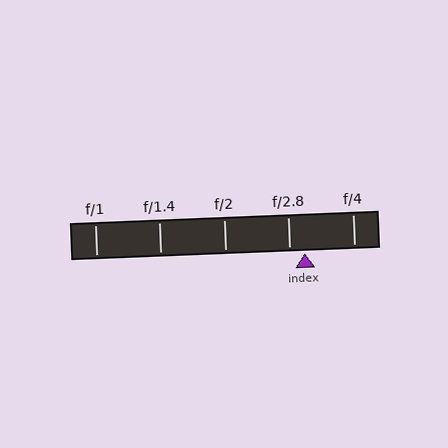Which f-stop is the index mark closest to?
The index mark is closest to f/2.8.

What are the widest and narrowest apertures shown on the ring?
The widest aperture shown is f/1 and the narrowest is f/4.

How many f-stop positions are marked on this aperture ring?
There are 5 f-stop positions marked.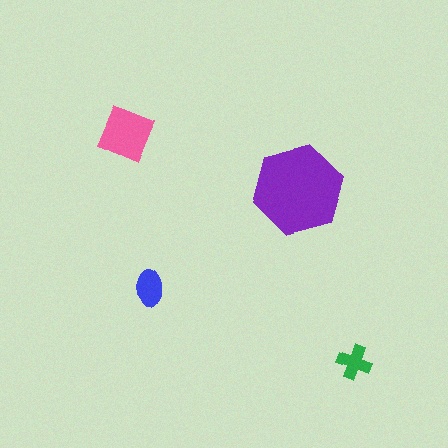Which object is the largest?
The purple hexagon.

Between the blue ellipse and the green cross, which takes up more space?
The blue ellipse.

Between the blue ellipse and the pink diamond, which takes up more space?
The pink diamond.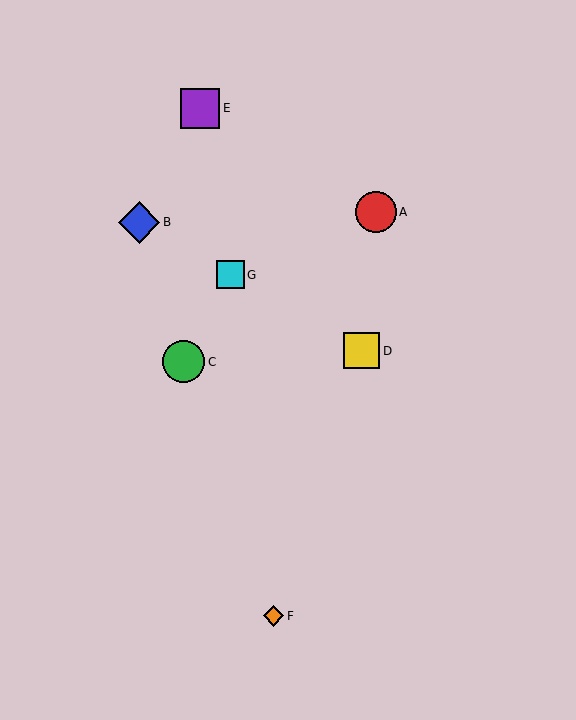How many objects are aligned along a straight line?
3 objects (B, D, G) are aligned along a straight line.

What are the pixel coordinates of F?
Object F is at (274, 616).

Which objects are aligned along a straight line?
Objects B, D, G are aligned along a straight line.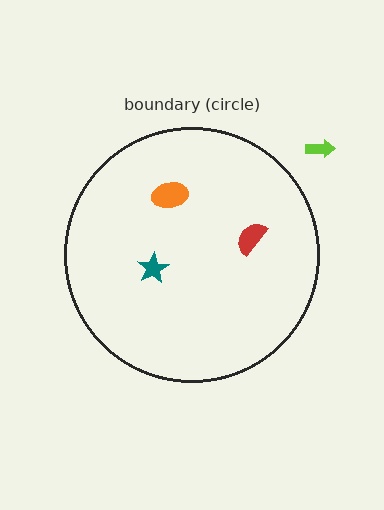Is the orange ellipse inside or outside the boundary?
Inside.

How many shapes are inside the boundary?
3 inside, 1 outside.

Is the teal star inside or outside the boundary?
Inside.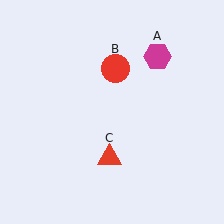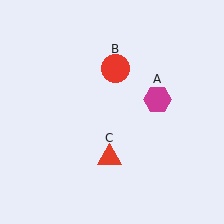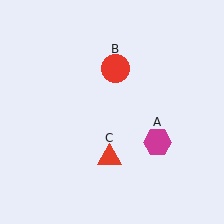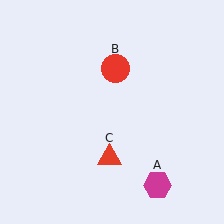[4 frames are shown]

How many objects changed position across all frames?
1 object changed position: magenta hexagon (object A).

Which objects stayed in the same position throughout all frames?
Red circle (object B) and red triangle (object C) remained stationary.